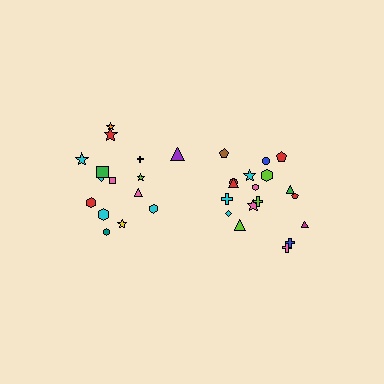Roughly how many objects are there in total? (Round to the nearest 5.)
Roughly 35 objects in total.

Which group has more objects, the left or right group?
The right group.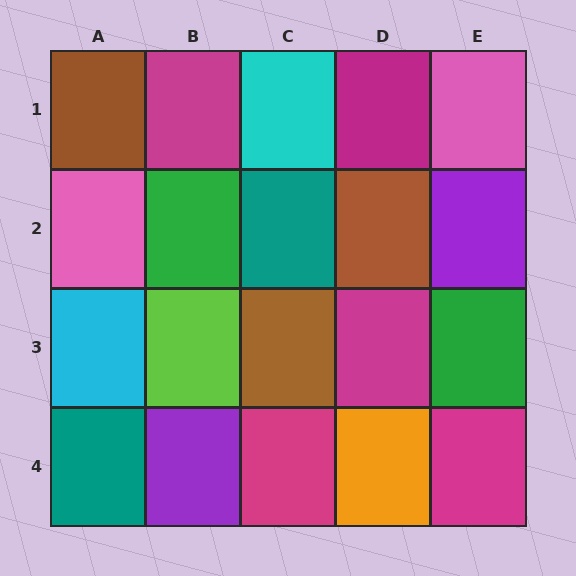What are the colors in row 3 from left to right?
Cyan, lime, brown, magenta, green.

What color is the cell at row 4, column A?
Teal.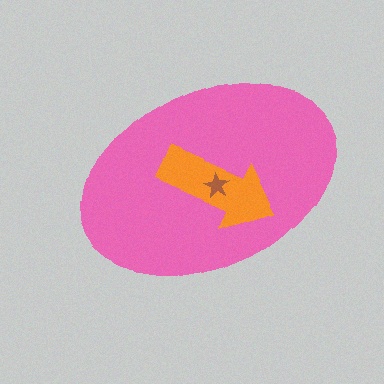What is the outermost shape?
The pink ellipse.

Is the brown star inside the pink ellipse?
Yes.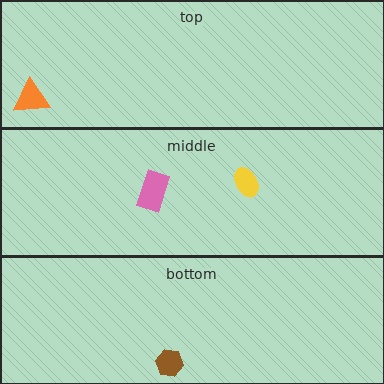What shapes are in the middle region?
The pink rectangle, the yellow ellipse.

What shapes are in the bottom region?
The brown hexagon.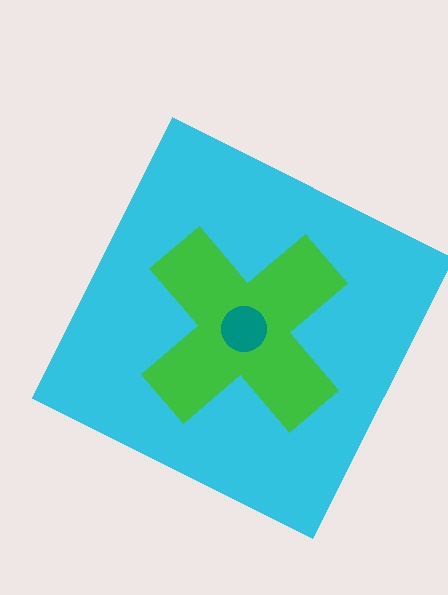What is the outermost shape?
The cyan square.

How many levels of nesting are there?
3.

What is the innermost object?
The teal circle.